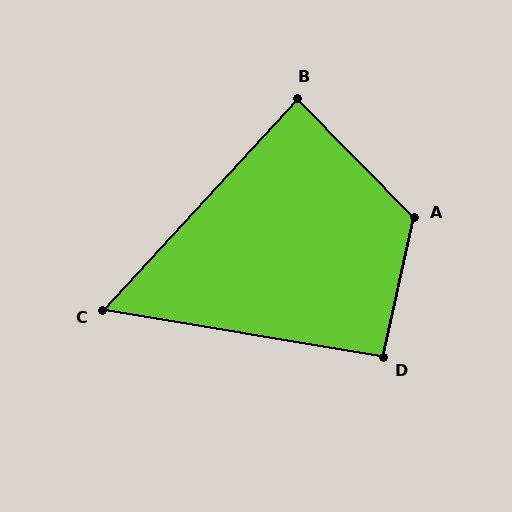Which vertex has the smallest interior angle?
C, at approximately 57 degrees.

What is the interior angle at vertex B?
Approximately 87 degrees (approximately right).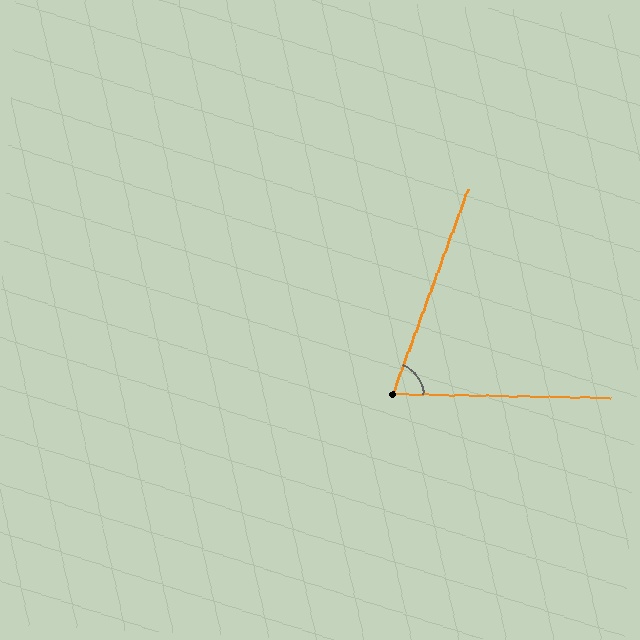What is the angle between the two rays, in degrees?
Approximately 71 degrees.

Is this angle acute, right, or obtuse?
It is acute.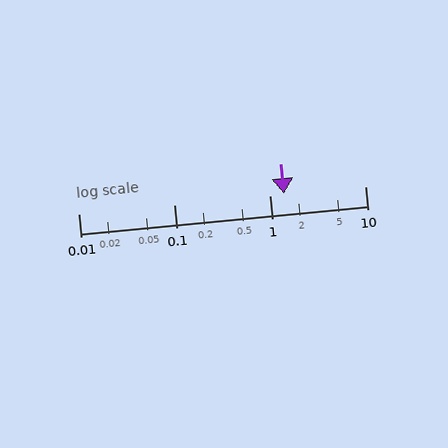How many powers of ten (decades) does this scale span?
The scale spans 3 decades, from 0.01 to 10.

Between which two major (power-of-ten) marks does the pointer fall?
The pointer is between 1 and 10.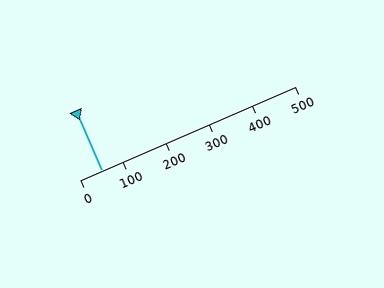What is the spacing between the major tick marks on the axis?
The major ticks are spaced 100 apart.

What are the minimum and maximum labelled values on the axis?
The axis runs from 0 to 500.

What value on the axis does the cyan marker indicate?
The marker indicates approximately 50.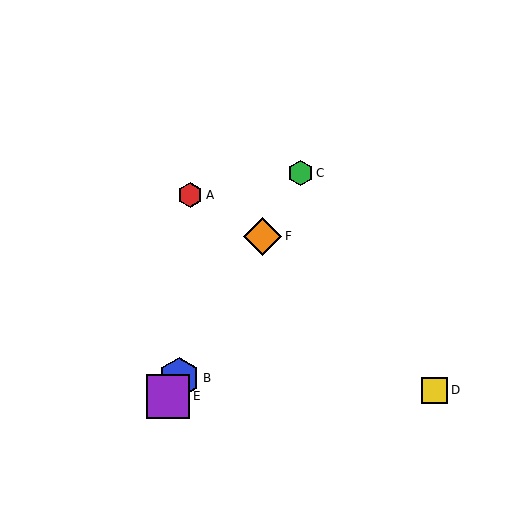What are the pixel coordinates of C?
Object C is at (300, 173).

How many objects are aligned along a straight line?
4 objects (B, C, E, F) are aligned along a straight line.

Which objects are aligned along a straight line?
Objects B, C, E, F are aligned along a straight line.